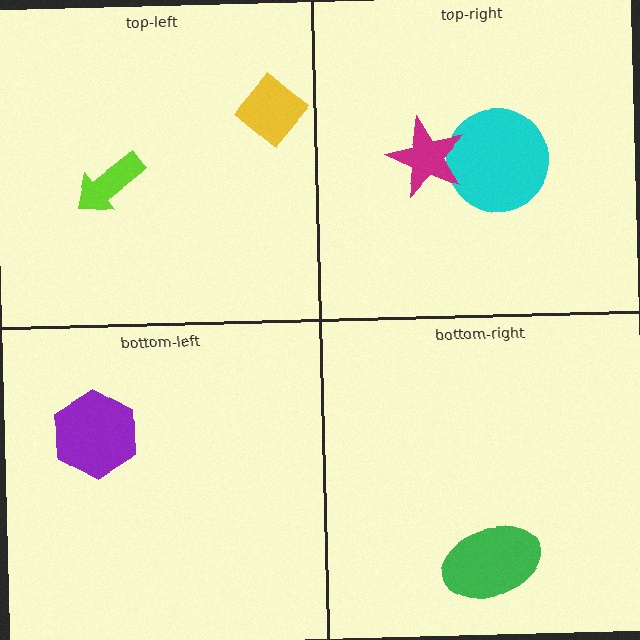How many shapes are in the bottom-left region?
1.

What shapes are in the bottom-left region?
The purple hexagon.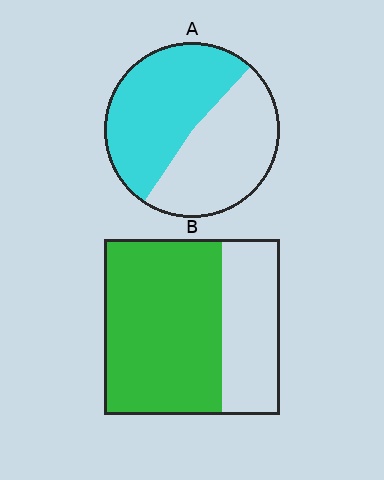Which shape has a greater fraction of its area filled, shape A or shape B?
Shape B.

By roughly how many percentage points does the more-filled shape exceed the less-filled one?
By roughly 15 percentage points (B over A).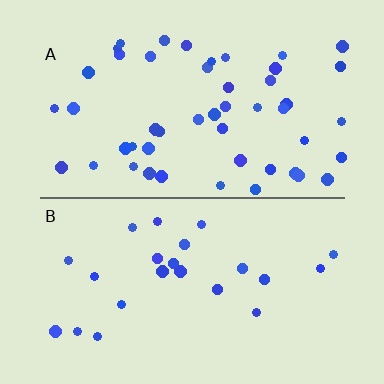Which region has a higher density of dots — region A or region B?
A (the top).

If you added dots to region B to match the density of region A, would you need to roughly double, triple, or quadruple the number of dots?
Approximately double.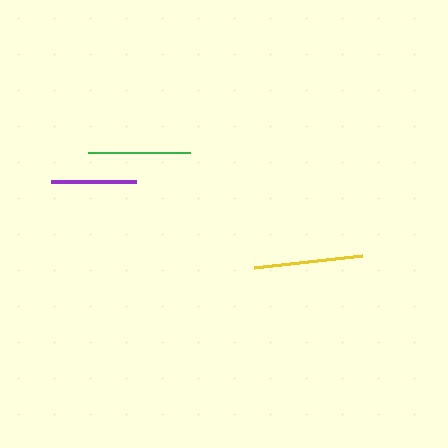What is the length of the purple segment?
The purple segment is approximately 85 pixels long.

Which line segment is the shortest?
The purple line is the shortest at approximately 85 pixels.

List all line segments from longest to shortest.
From longest to shortest: yellow, green, purple.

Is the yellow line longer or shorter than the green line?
The yellow line is longer than the green line.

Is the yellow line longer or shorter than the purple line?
The yellow line is longer than the purple line.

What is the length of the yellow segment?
The yellow segment is approximately 109 pixels long.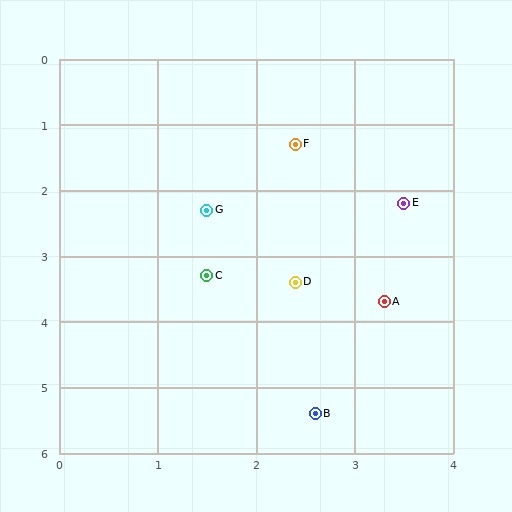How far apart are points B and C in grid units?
Points B and C are about 2.4 grid units apart.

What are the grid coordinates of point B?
Point B is at approximately (2.6, 5.4).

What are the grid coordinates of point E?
Point E is at approximately (3.5, 2.2).